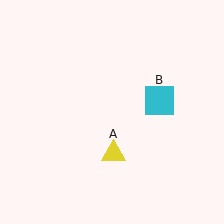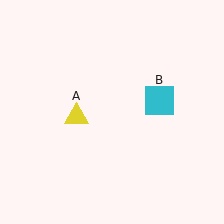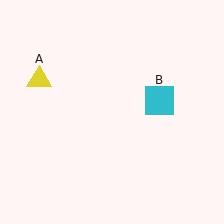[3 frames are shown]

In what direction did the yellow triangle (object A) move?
The yellow triangle (object A) moved up and to the left.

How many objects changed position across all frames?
1 object changed position: yellow triangle (object A).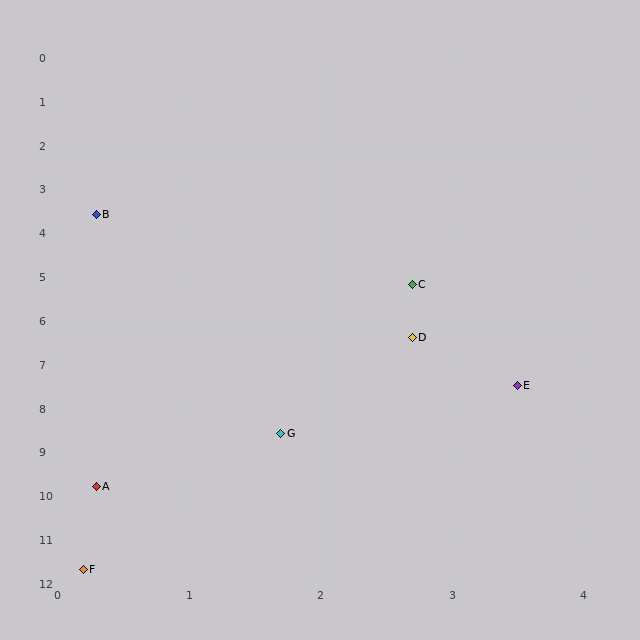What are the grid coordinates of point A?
Point A is at approximately (0.3, 9.8).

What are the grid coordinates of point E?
Point E is at approximately (3.5, 7.5).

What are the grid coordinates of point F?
Point F is at approximately (0.2, 11.7).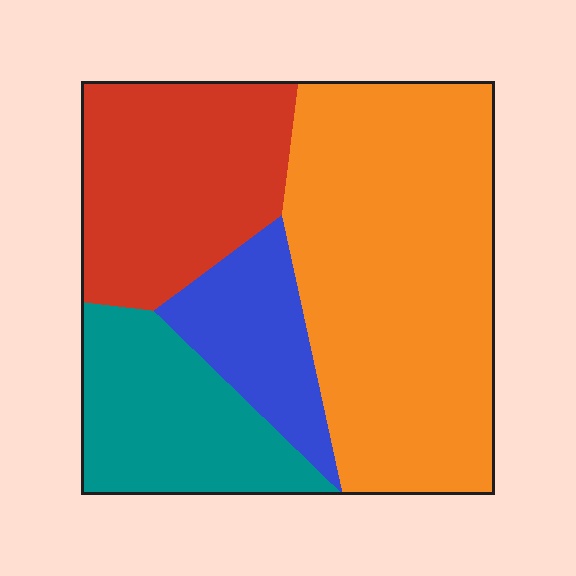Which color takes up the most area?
Orange, at roughly 45%.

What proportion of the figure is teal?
Teal covers roughly 20% of the figure.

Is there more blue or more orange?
Orange.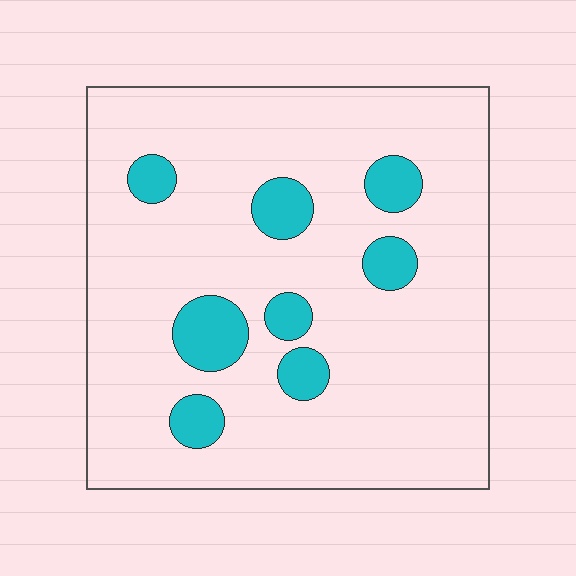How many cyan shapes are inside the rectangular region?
8.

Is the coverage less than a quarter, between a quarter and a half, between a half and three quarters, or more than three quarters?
Less than a quarter.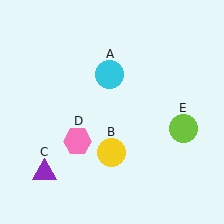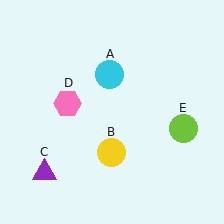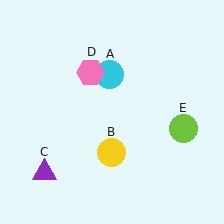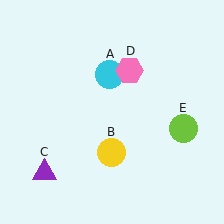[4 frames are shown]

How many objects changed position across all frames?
1 object changed position: pink hexagon (object D).